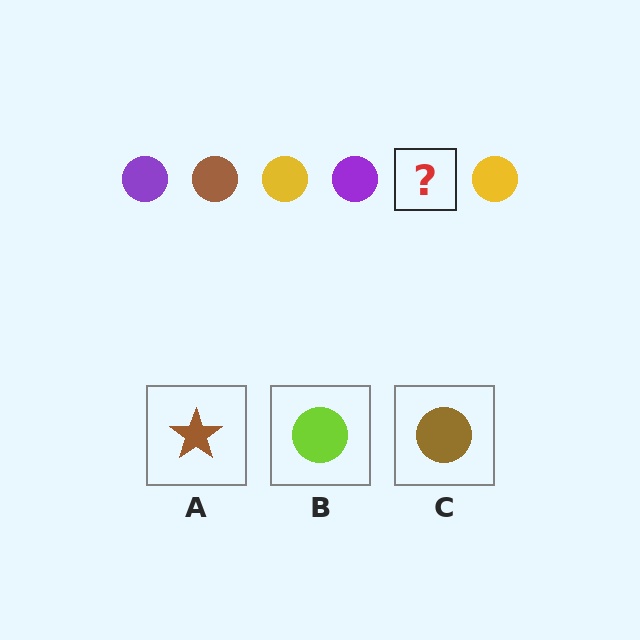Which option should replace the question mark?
Option C.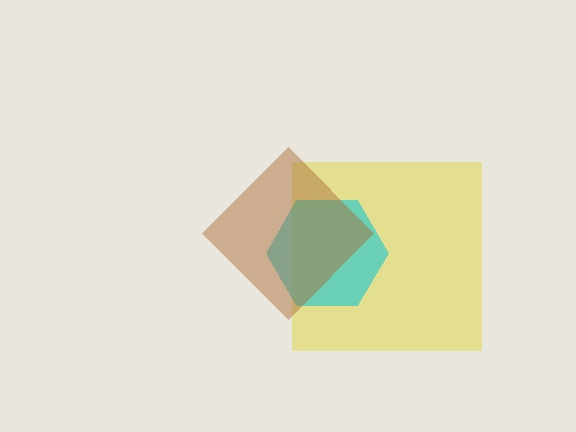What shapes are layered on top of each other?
The layered shapes are: a yellow square, a cyan hexagon, a brown diamond.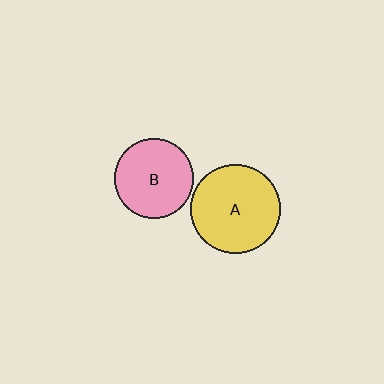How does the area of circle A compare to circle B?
Approximately 1.3 times.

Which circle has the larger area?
Circle A (yellow).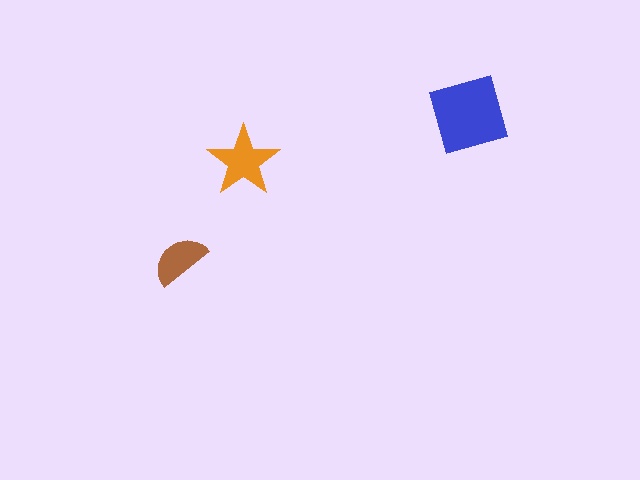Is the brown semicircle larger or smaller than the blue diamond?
Smaller.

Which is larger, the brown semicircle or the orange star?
The orange star.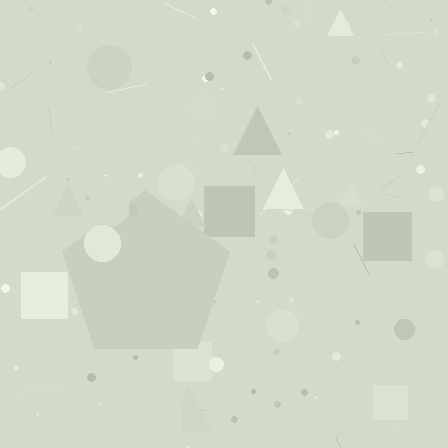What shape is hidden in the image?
A pentagon is hidden in the image.